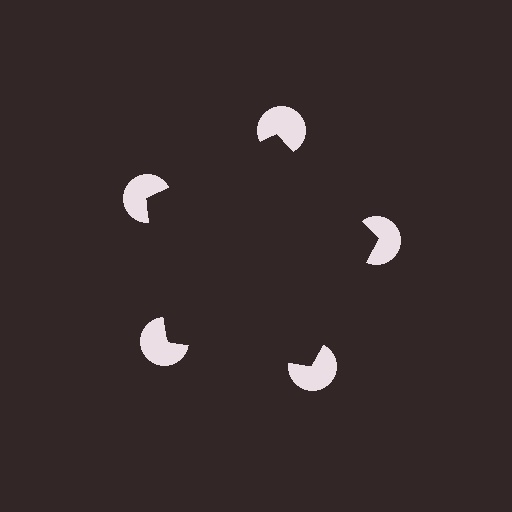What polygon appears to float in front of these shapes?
An illusory pentagon — its edges are inferred from the aligned wedge cuts in the pac-man discs, not physically drawn.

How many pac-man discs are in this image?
There are 5 — one at each vertex of the illusory pentagon.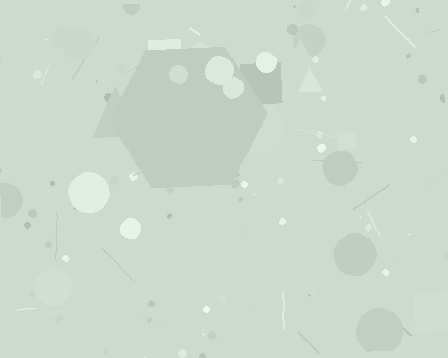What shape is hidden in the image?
A hexagon is hidden in the image.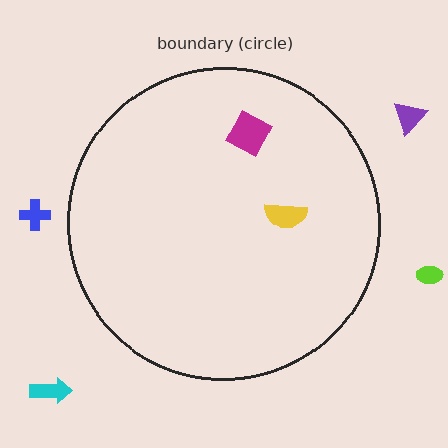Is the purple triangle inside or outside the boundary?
Outside.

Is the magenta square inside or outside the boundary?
Inside.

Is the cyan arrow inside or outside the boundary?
Outside.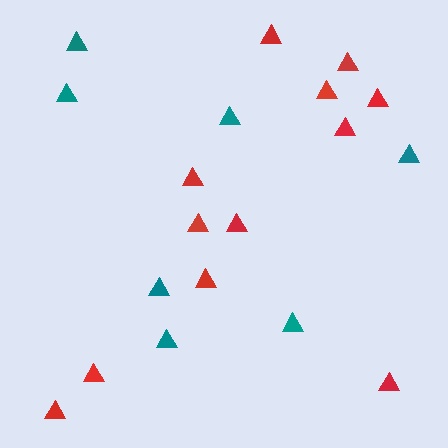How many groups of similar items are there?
There are 2 groups: one group of red triangles (12) and one group of teal triangles (7).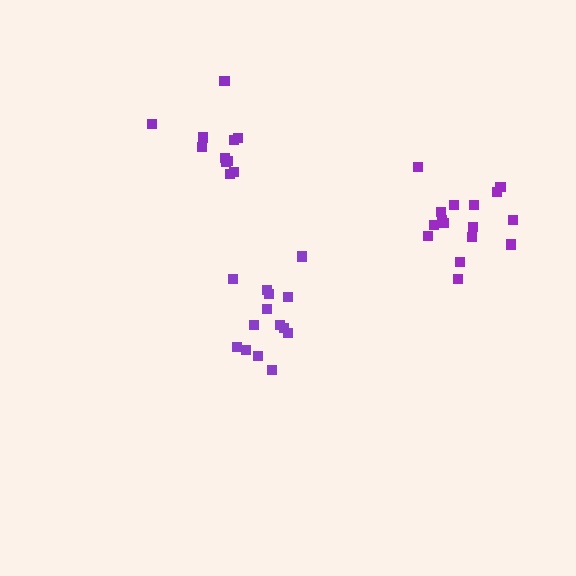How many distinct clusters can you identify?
There are 3 distinct clusters.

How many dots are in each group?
Group 1: 11 dots, Group 2: 14 dots, Group 3: 16 dots (41 total).